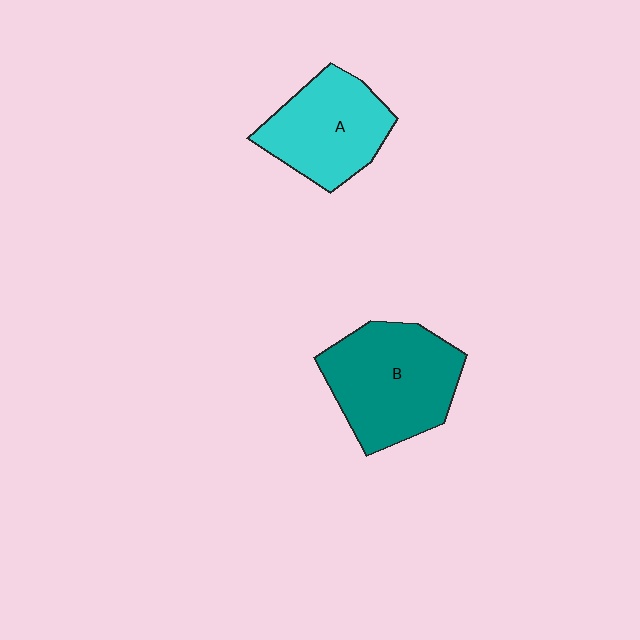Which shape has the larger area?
Shape B (teal).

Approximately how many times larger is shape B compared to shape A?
Approximately 1.2 times.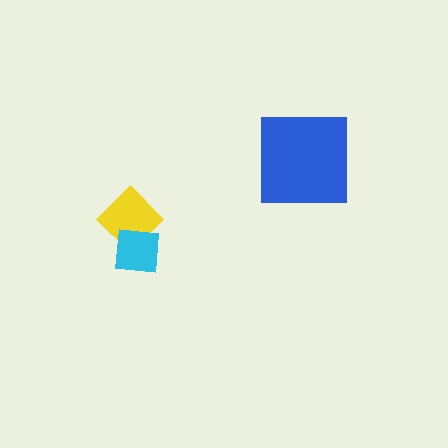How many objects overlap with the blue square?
0 objects overlap with the blue square.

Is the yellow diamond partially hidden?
Yes, it is partially covered by another shape.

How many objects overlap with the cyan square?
1 object overlaps with the cyan square.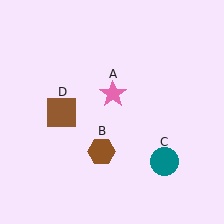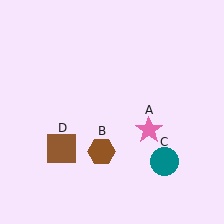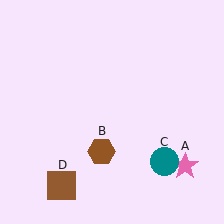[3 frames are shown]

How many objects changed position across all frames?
2 objects changed position: pink star (object A), brown square (object D).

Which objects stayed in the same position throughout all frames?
Brown hexagon (object B) and teal circle (object C) remained stationary.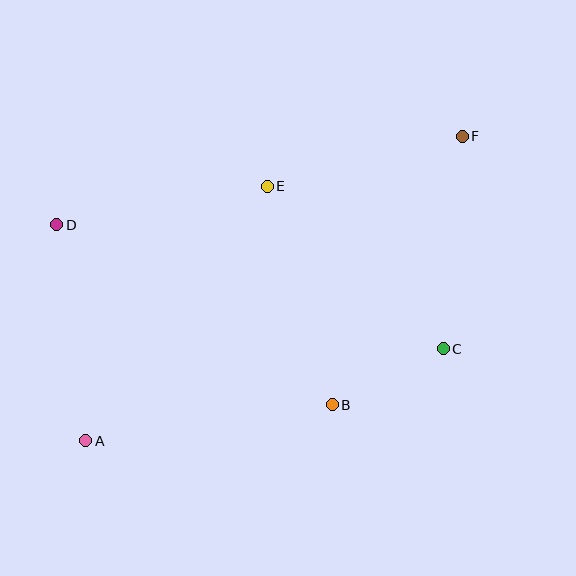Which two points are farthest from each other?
Points A and F are farthest from each other.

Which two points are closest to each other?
Points B and C are closest to each other.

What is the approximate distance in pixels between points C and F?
The distance between C and F is approximately 213 pixels.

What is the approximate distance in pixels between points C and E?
The distance between C and E is approximately 239 pixels.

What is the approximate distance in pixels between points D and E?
The distance between D and E is approximately 214 pixels.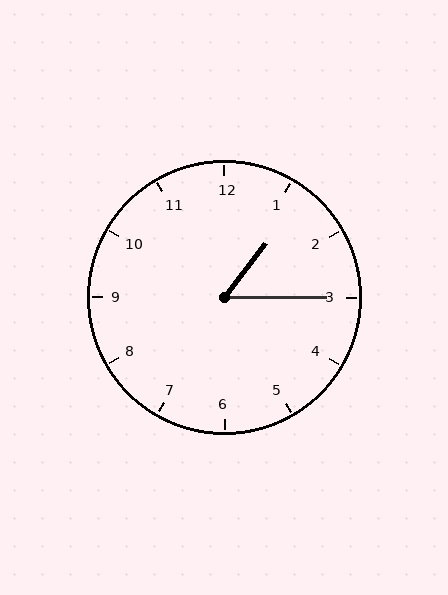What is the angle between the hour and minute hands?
Approximately 52 degrees.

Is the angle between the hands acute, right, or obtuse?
It is acute.